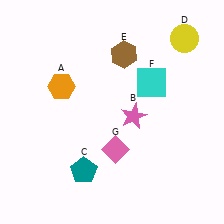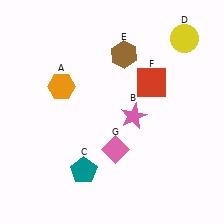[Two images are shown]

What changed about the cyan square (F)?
In Image 1, F is cyan. In Image 2, it changed to red.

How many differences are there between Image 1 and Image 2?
There is 1 difference between the two images.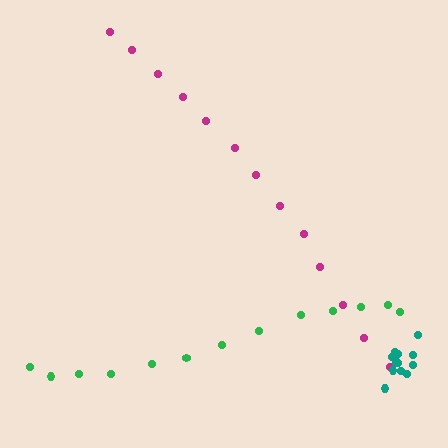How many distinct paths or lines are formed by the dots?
There are 3 distinct paths.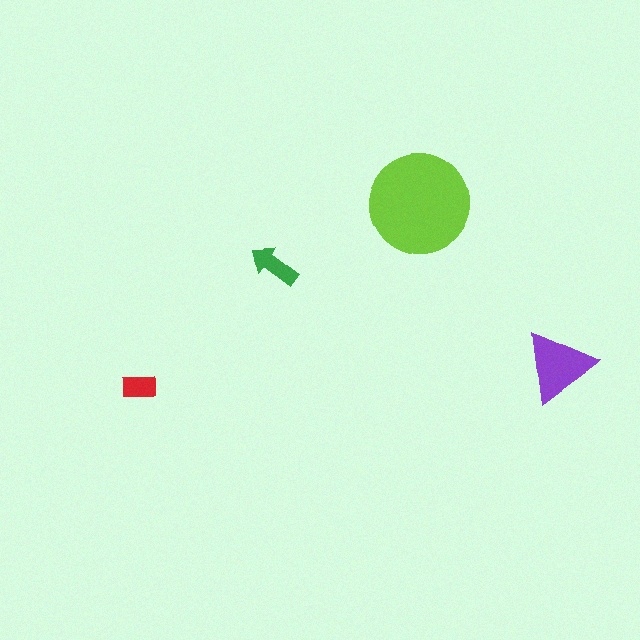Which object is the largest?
The lime circle.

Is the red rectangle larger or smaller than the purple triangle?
Smaller.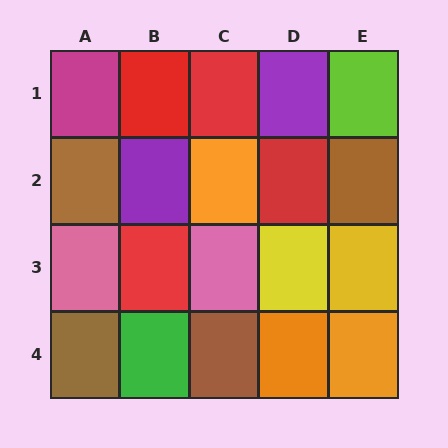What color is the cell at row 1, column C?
Red.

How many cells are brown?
4 cells are brown.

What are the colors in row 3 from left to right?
Pink, red, pink, yellow, yellow.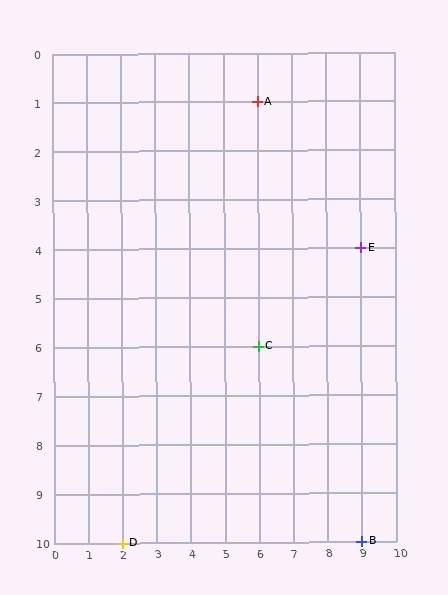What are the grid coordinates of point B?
Point B is at grid coordinates (9, 10).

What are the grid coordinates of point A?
Point A is at grid coordinates (6, 1).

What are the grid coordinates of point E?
Point E is at grid coordinates (9, 4).